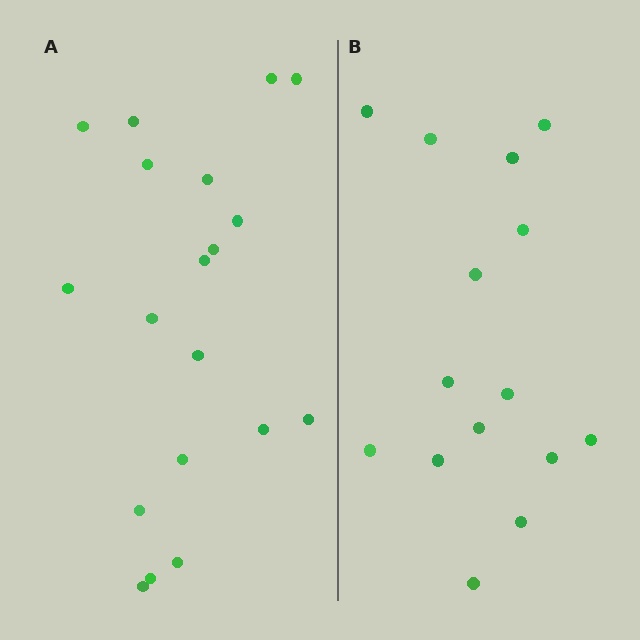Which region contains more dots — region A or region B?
Region A (the left region) has more dots.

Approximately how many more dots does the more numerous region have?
Region A has about 4 more dots than region B.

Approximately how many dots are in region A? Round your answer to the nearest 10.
About 20 dots. (The exact count is 19, which rounds to 20.)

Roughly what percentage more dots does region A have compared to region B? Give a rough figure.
About 25% more.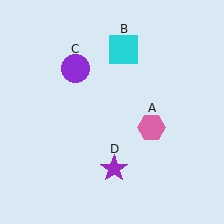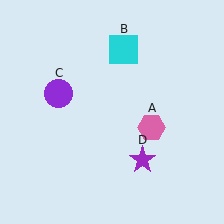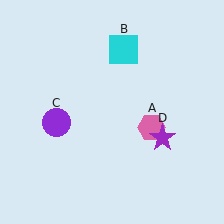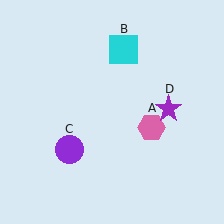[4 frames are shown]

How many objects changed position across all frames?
2 objects changed position: purple circle (object C), purple star (object D).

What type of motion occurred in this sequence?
The purple circle (object C), purple star (object D) rotated counterclockwise around the center of the scene.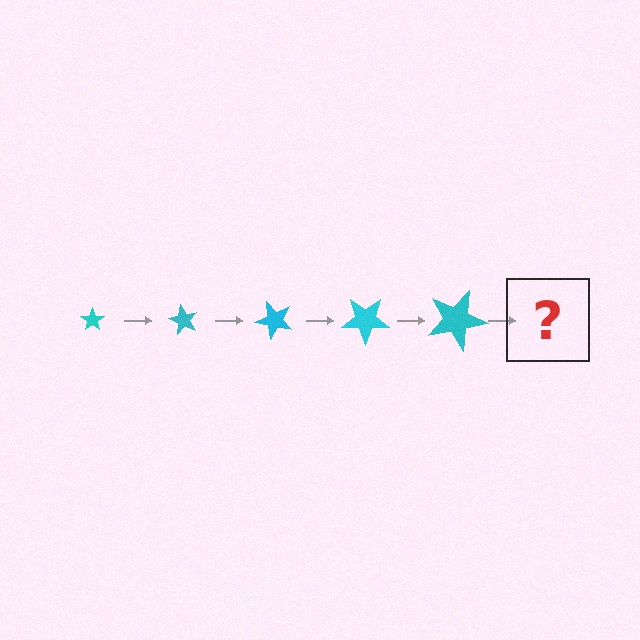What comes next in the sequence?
The next element should be a star, larger than the previous one and rotated 300 degrees from the start.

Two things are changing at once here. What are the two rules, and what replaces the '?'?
The two rules are that the star grows larger each step and it rotates 60 degrees each step. The '?' should be a star, larger than the previous one and rotated 300 degrees from the start.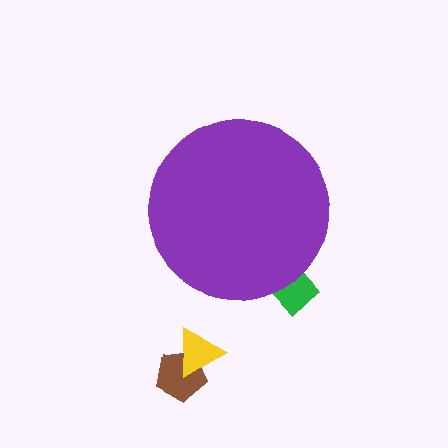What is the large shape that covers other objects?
A purple circle.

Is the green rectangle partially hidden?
Yes, the green rectangle is partially hidden behind the purple circle.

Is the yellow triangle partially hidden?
No, the yellow triangle is fully visible.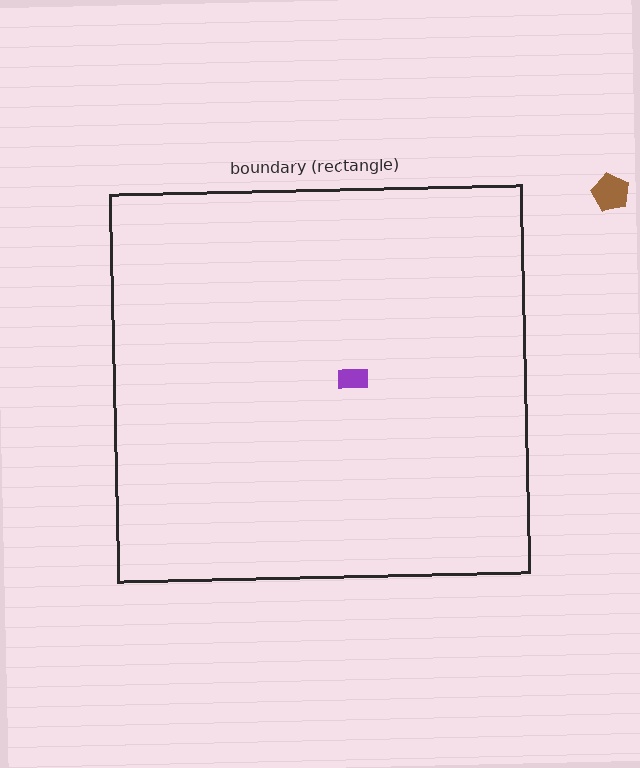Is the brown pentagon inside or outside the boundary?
Outside.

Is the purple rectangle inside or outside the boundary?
Inside.